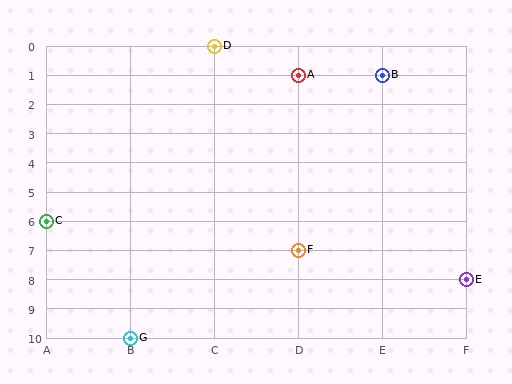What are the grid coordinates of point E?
Point E is at grid coordinates (F, 8).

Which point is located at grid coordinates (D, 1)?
Point A is at (D, 1).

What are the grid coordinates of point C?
Point C is at grid coordinates (A, 6).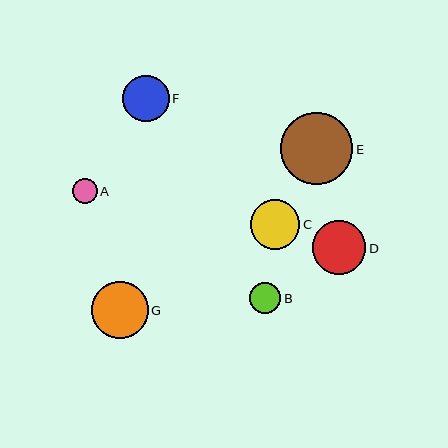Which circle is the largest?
Circle E is the largest with a size of approximately 72 pixels.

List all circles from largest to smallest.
From largest to smallest: E, G, D, C, F, B, A.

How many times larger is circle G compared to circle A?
Circle G is approximately 2.2 times the size of circle A.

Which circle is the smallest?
Circle A is the smallest with a size of approximately 25 pixels.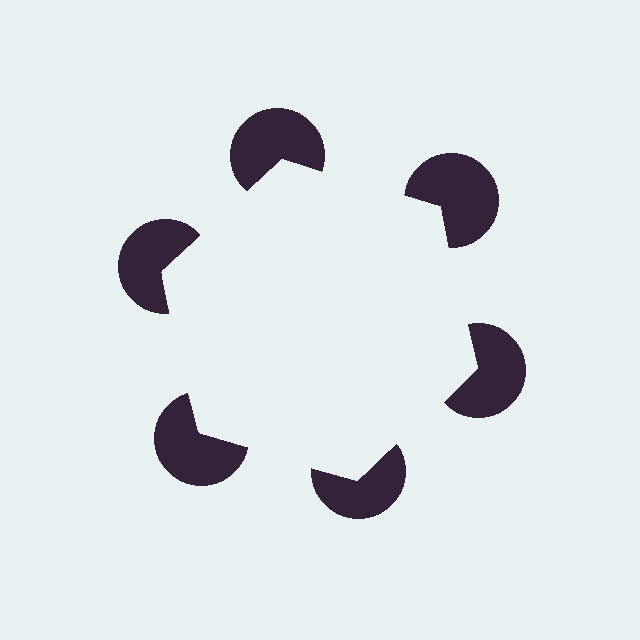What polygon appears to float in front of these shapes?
An illusory hexagon — its edges are inferred from the aligned wedge cuts in the pac-man discs, not physically drawn.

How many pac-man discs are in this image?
There are 6 — one at each vertex of the illusory hexagon.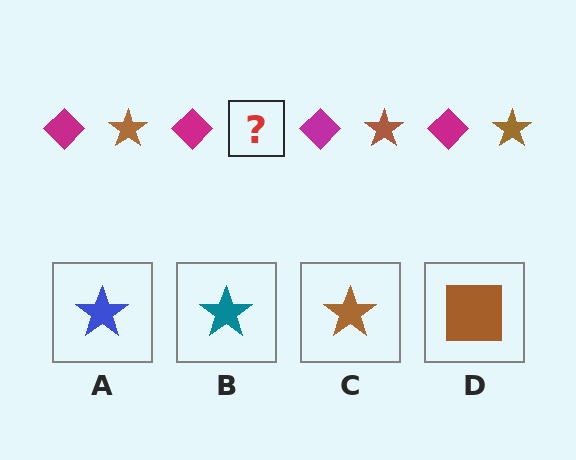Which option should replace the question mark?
Option C.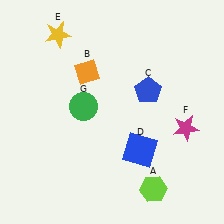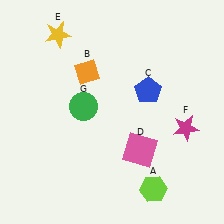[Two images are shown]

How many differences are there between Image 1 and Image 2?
There is 1 difference between the two images.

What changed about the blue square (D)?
In Image 1, D is blue. In Image 2, it changed to pink.